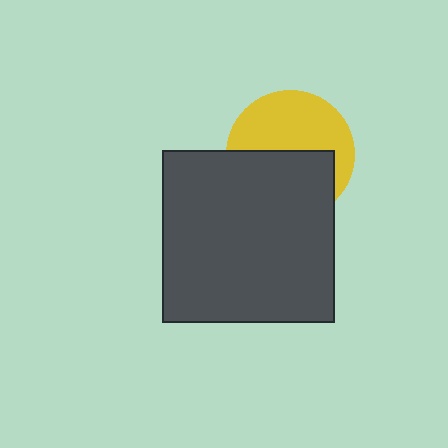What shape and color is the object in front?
The object in front is a dark gray square.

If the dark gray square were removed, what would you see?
You would see the complete yellow circle.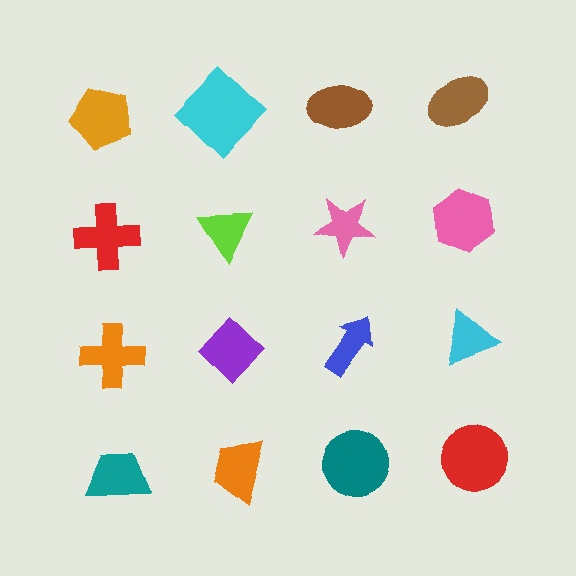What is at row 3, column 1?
An orange cross.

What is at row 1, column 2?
A cyan diamond.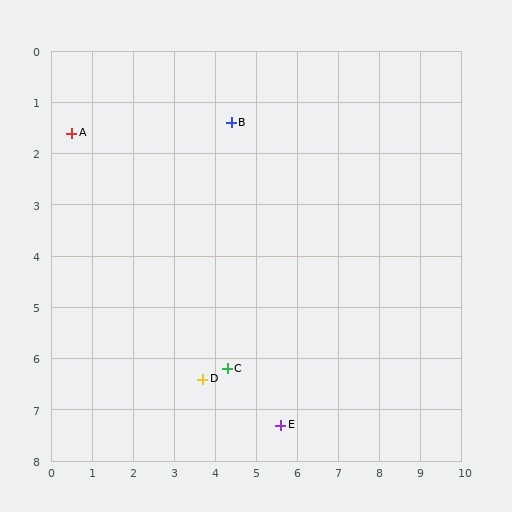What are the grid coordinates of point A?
Point A is at approximately (0.5, 1.6).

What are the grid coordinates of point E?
Point E is at approximately (5.6, 7.3).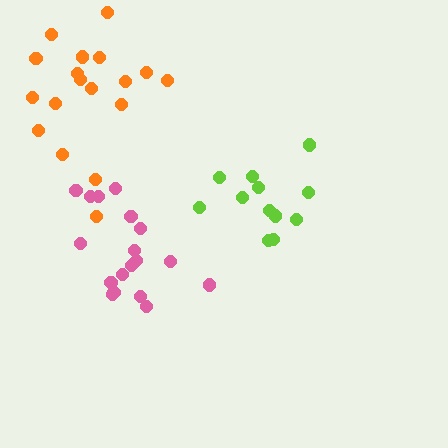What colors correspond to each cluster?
The clusters are colored: lime, pink, orange.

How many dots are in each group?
Group 1: 12 dots, Group 2: 18 dots, Group 3: 18 dots (48 total).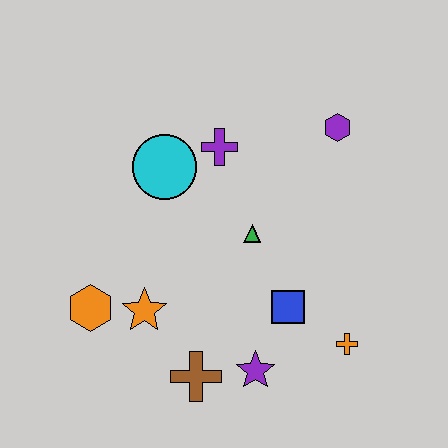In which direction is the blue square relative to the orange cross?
The blue square is to the left of the orange cross.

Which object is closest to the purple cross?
The cyan circle is closest to the purple cross.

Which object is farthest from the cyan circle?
The orange cross is farthest from the cyan circle.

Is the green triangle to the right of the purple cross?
Yes